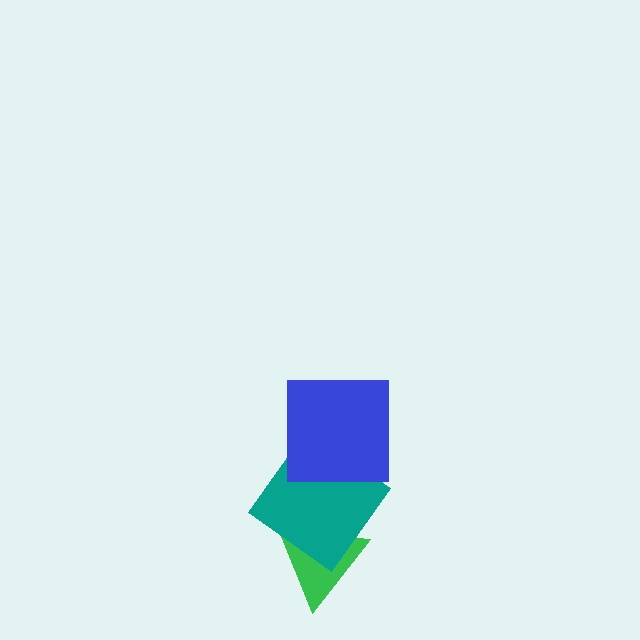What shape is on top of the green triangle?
The teal diamond is on top of the green triangle.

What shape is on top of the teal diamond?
The blue square is on top of the teal diamond.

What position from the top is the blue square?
The blue square is 1st from the top.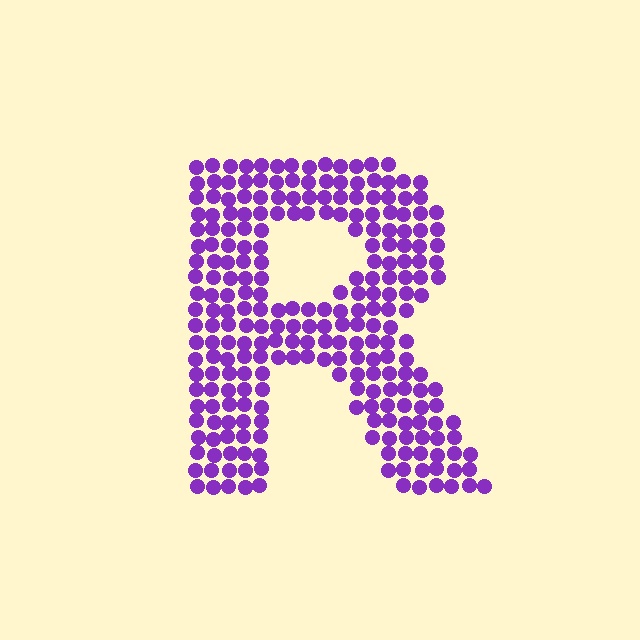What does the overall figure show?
The overall figure shows the letter R.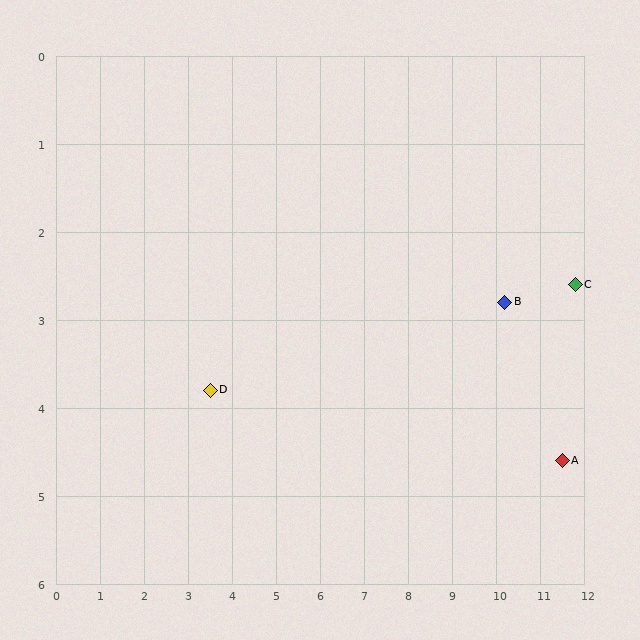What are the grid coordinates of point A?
Point A is at approximately (11.5, 4.6).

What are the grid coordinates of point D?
Point D is at approximately (3.5, 3.8).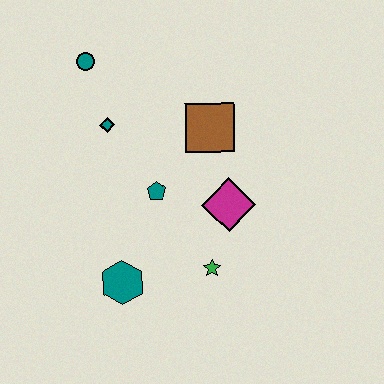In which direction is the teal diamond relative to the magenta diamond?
The teal diamond is to the left of the magenta diamond.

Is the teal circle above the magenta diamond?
Yes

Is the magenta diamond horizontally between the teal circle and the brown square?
No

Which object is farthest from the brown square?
The teal hexagon is farthest from the brown square.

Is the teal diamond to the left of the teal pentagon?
Yes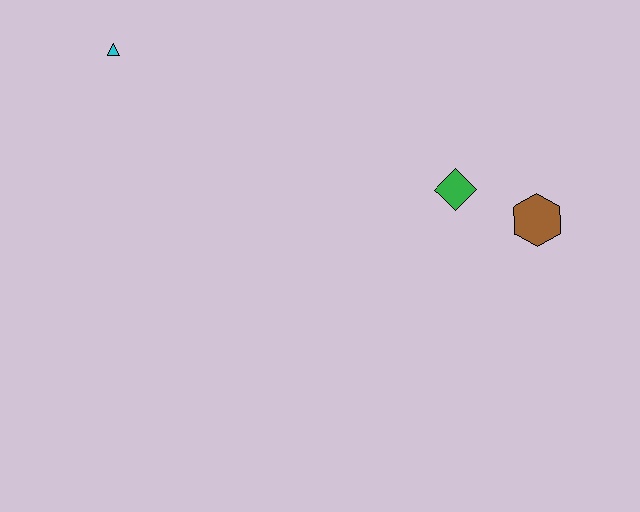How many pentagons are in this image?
There are no pentagons.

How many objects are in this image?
There are 3 objects.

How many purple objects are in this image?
There are no purple objects.